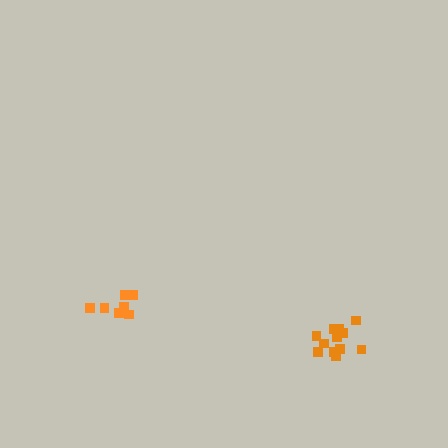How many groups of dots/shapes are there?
There are 2 groups.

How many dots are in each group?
Group 1: 12 dots, Group 2: 7 dots (19 total).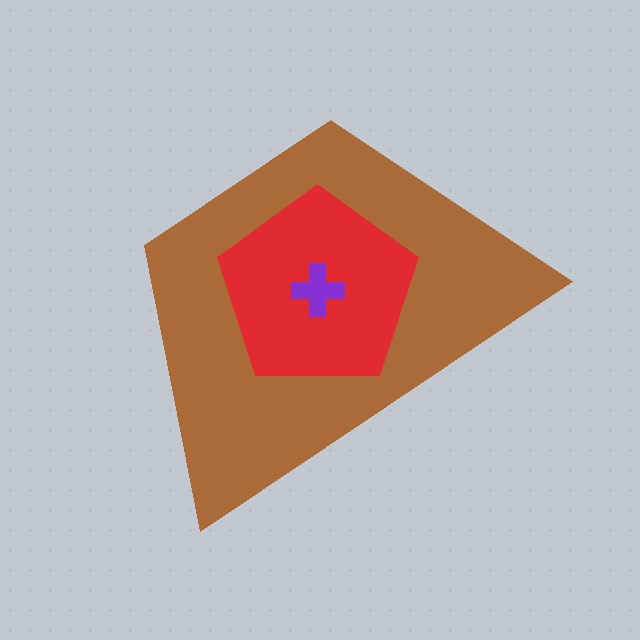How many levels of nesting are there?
3.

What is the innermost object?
The purple cross.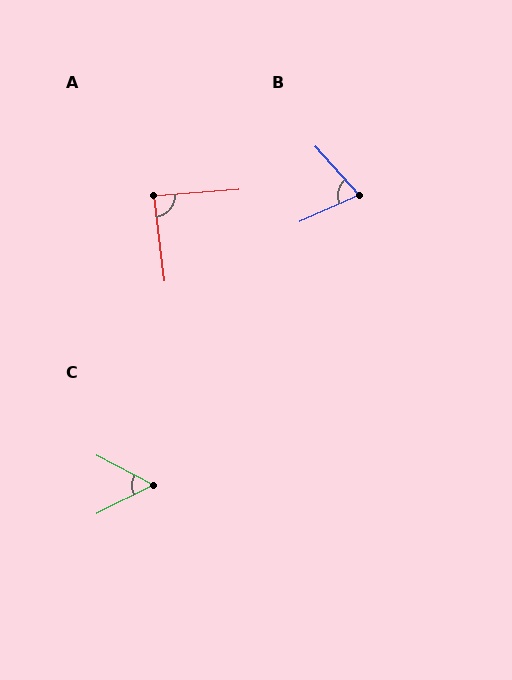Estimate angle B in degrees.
Approximately 71 degrees.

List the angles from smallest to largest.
C (54°), B (71°), A (87°).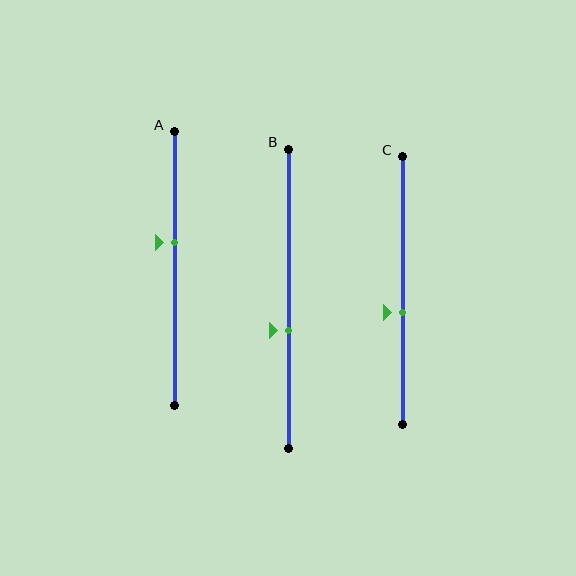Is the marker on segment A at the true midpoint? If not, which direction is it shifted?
No, the marker on segment A is shifted upward by about 10% of the segment length.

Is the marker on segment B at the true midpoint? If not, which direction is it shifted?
No, the marker on segment B is shifted downward by about 11% of the segment length.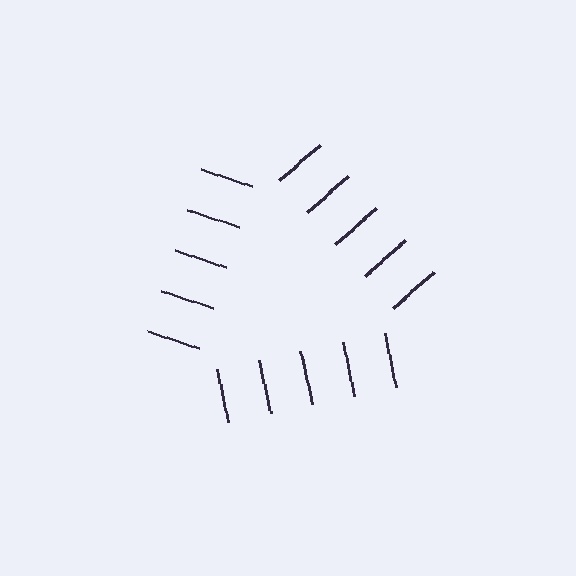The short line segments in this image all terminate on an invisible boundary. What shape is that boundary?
An illusory triangle — the line segments terminate on its edges but no continuous stroke is drawn.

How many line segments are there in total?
15 — 5 along each of the 3 edges.